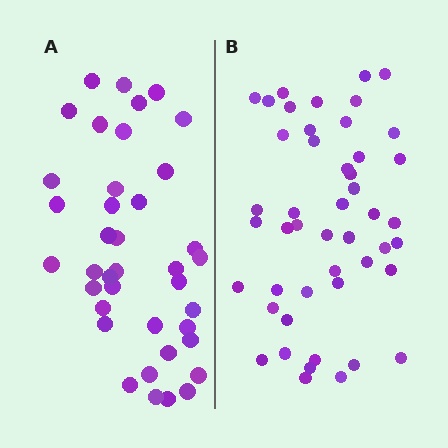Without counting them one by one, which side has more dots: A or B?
Region B (the right region) has more dots.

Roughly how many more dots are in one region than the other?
Region B has roughly 8 or so more dots than region A.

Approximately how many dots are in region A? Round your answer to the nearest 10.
About 40 dots. (The exact count is 39, which rounds to 40.)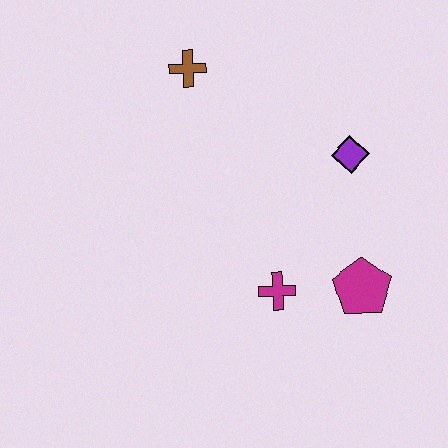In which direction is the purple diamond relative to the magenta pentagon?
The purple diamond is above the magenta pentagon.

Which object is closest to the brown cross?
The purple diamond is closest to the brown cross.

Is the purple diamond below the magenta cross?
No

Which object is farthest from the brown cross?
The magenta pentagon is farthest from the brown cross.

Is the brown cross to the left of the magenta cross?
Yes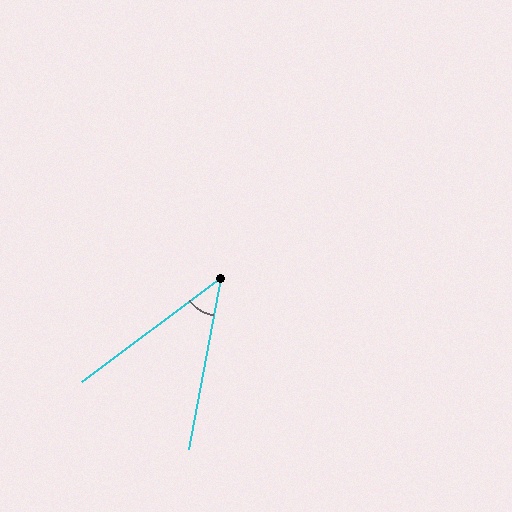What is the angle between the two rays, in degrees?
Approximately 43 degrees.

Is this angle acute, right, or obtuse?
It is acute.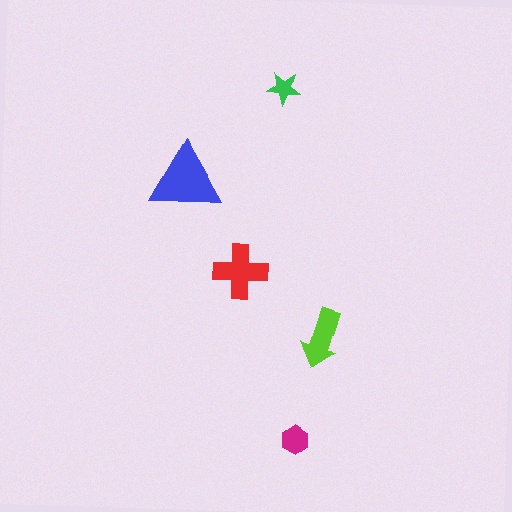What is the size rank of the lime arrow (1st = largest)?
3rd.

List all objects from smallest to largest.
The green star, the magenta hexagon, the lime arrow, the red cross, the blue triangle.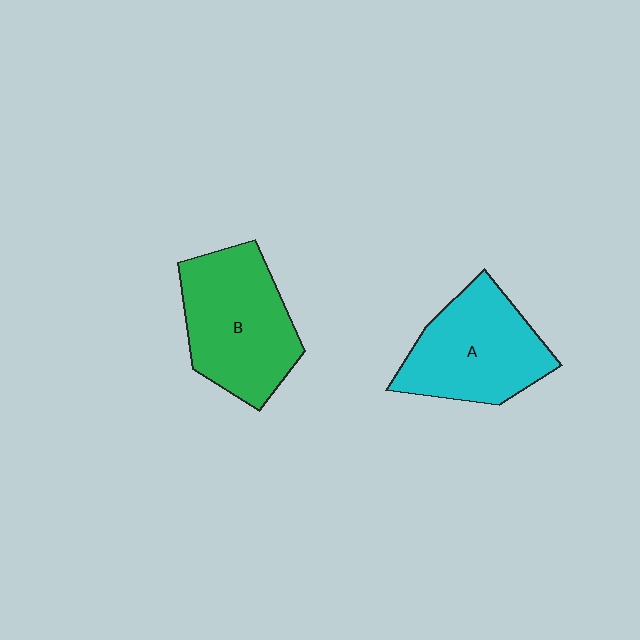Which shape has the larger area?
Shape B (green).